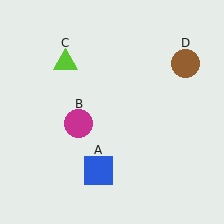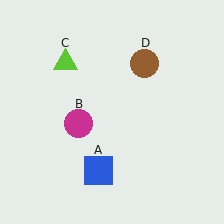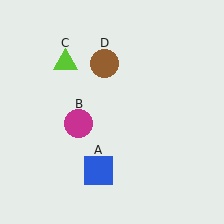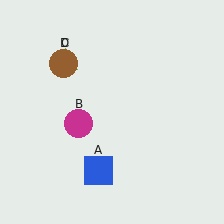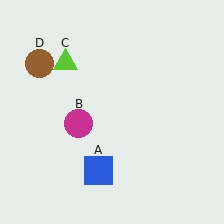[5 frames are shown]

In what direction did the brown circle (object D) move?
The brown circle (object D) moved left.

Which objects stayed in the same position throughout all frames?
Blue square (object A) and magenta circle (object B) and lime triangle (object C) remained stationary.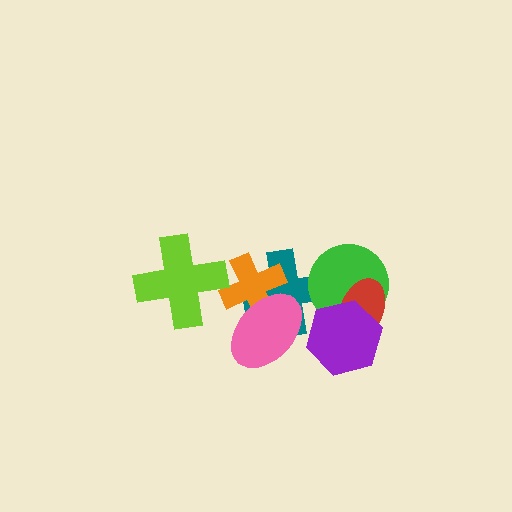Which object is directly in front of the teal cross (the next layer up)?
The orange cross is directly in front of the teal cross.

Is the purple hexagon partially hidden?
No, no other shape covers it.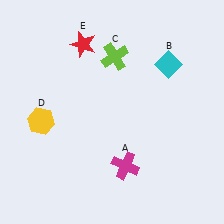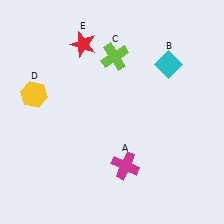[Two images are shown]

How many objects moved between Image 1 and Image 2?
1 object moved between the two images.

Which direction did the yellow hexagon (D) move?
The yellow hexagon (D) moved up.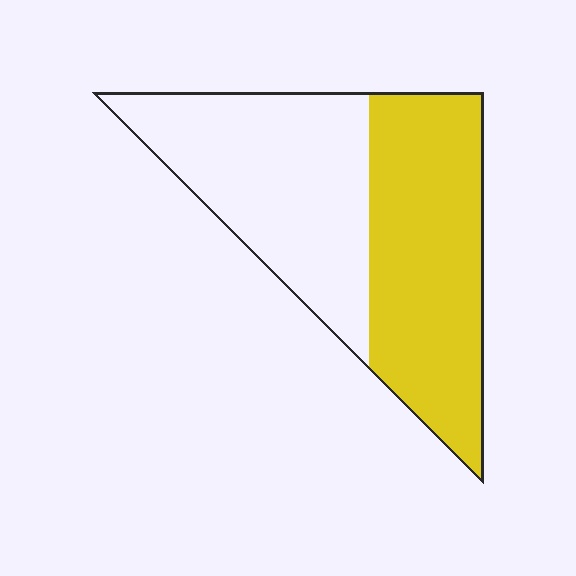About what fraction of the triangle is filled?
About one half (1/2).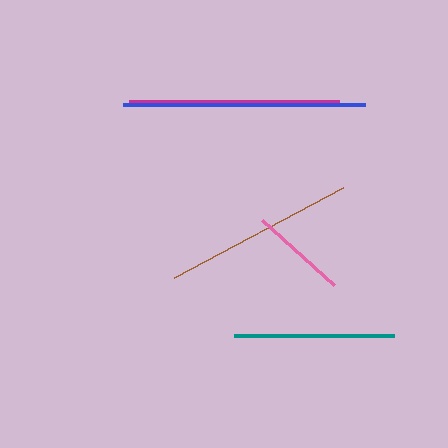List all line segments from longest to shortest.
From longest to shortest: blue, magenta, brown, teal, pink.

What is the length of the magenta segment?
The magenta segment is approximately 211 pixels long.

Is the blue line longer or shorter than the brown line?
The blue line is longer than the brown line.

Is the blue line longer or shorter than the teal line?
The blue line is longer than the teal line.